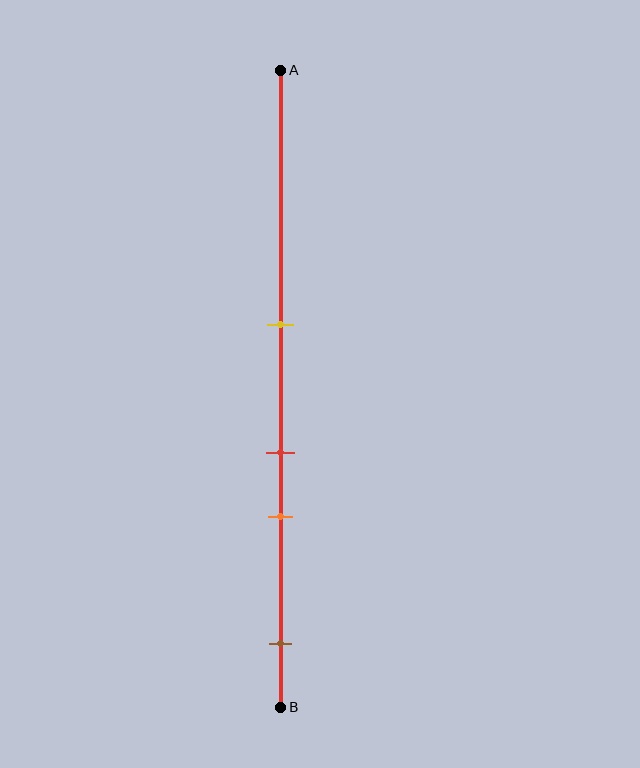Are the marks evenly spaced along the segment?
No, the marks are not evenly spaced.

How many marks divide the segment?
There are 4 marks dividing the segment.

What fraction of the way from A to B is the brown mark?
The brown mark is approximately 90% (0.9) of the way from A to B.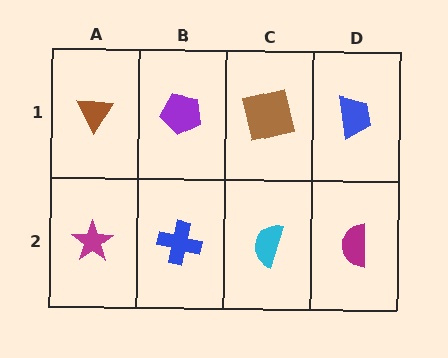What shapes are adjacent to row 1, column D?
A magenta semicircle (row 2, column D), a brown square (row 1, column C).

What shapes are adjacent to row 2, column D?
A blue trapezoid (row 1, column D), a cyan semicircle (row 2, column C).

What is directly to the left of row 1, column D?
A brown square.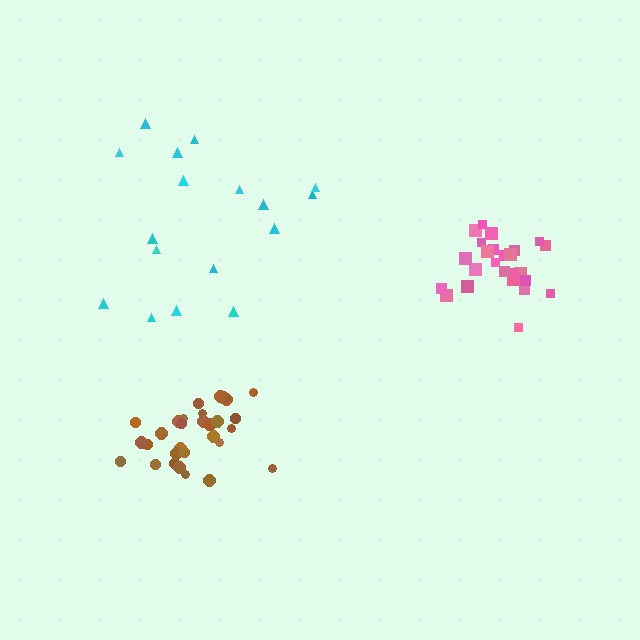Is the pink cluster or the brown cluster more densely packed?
Brown.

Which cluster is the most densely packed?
Brown.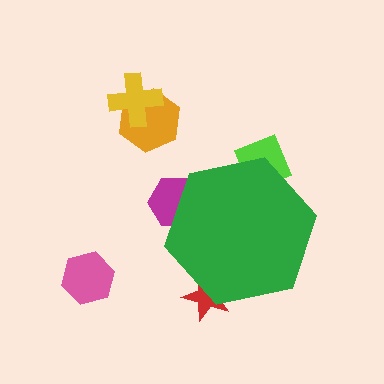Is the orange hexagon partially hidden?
No, the orange hexagon is fully visible.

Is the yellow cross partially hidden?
No, the yellow cross is fully visible.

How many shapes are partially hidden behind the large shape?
3 shapes are partially hidden.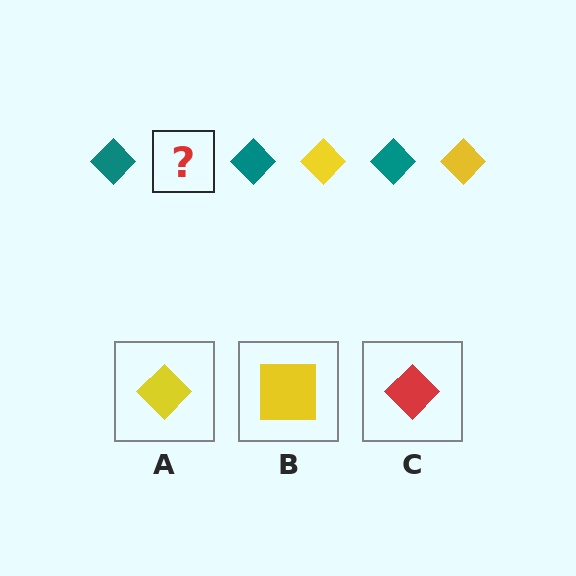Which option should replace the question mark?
Option A.